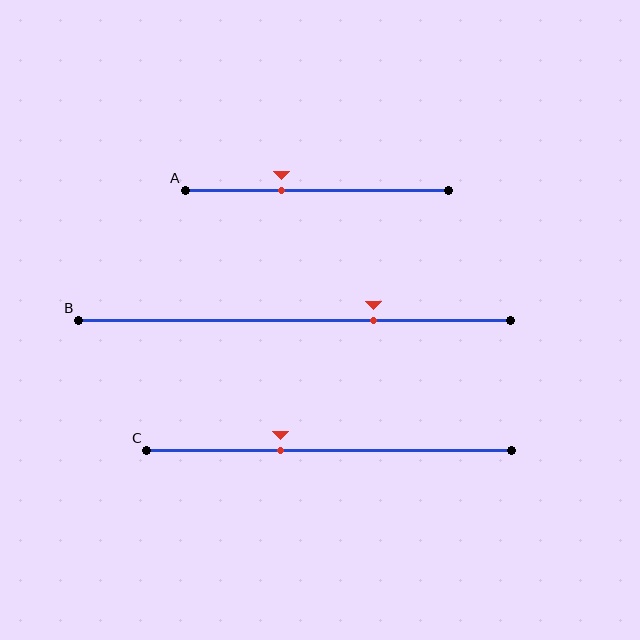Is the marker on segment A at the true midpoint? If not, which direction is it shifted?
No, the marker on segment A is shifted to the left by about 14% of the segment length.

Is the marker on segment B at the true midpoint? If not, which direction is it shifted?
No, the marker on segment B is shifted to the right by about 18% of the segment length.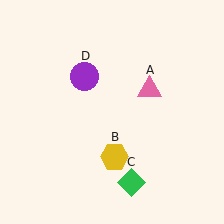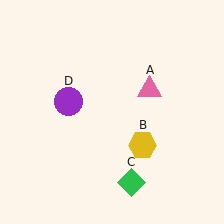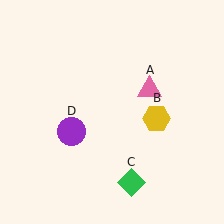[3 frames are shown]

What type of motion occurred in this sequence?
The yellow hexagon (object B), purple circle (object D) rotated counterclockwise around the center of the scene.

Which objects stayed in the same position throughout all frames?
Pink triangle (object A) and green diamond (object C) remained stationary.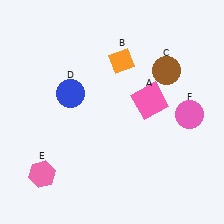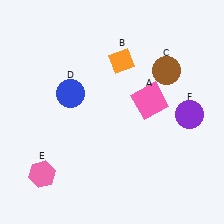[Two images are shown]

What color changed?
The circle (F) changed from pink in Image 1 to purple in Image 2.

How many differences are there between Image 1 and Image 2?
There is 1 difference between the two images.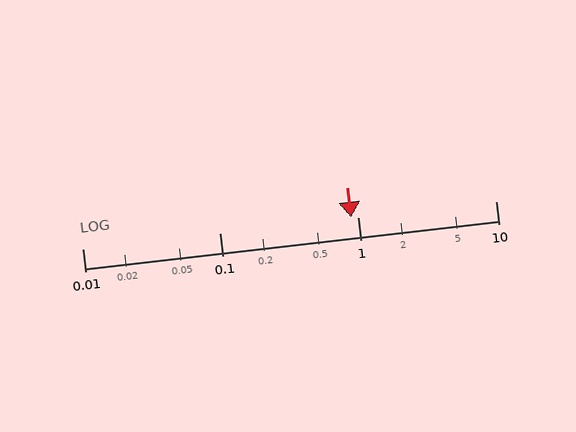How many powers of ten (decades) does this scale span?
The scale spans 3 decades, from 0.01 to 10.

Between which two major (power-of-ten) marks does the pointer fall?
The pointer is between 0.1 and 1.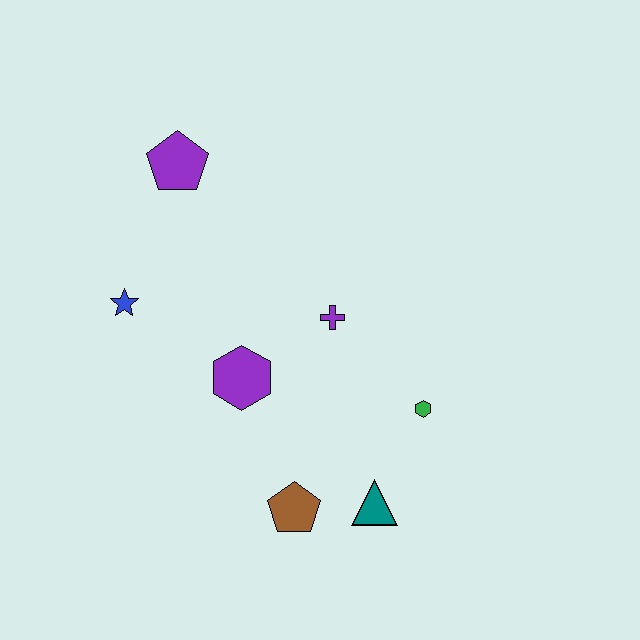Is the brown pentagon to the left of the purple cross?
Yes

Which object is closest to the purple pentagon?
The blue star is closest to the purple pentagon.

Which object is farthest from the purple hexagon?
The purple pentagon is farthest from the purple hexagon.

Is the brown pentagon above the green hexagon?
No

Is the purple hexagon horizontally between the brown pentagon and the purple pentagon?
Yes